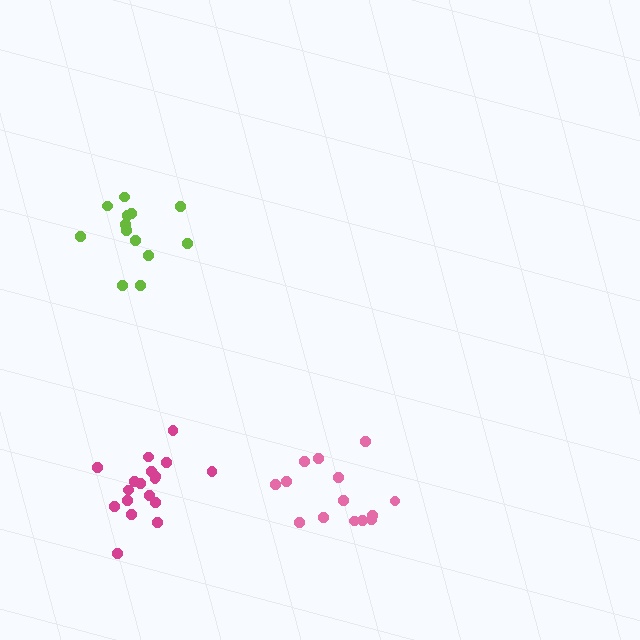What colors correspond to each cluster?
The clusters are colored: lime, magenta, pink.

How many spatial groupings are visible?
There are 3 spatial groupings.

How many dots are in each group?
Group 1: 13 dots, Group 2: 18 dots, Group 3: 14 dots (45 total).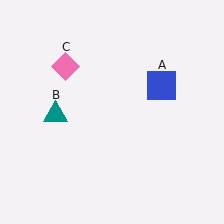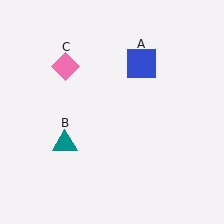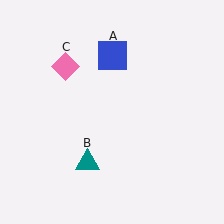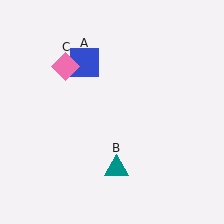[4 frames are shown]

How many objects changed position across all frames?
2 objects changed position: blue square (object A), teal triangle (object B).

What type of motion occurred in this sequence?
The blue square (object A), teal triangle (object B) rotated counterclockwise around the center of the scene.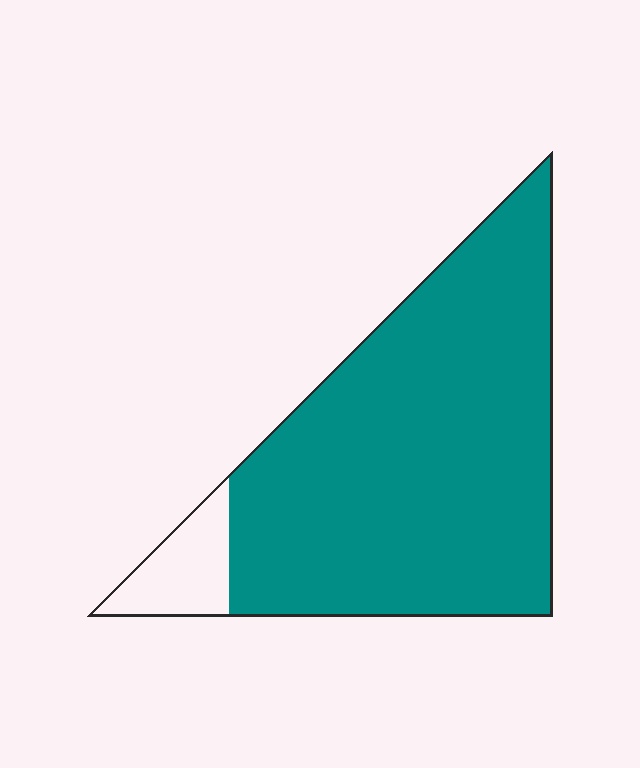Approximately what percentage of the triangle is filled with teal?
Approximately 90%.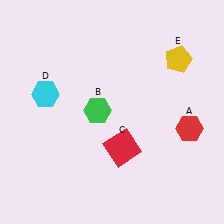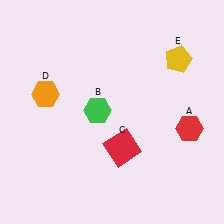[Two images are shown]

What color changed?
The hexagon (D) changed from cyan in Image 1 to orange in Image 2.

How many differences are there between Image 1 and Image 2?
There is 1 difference between the two images.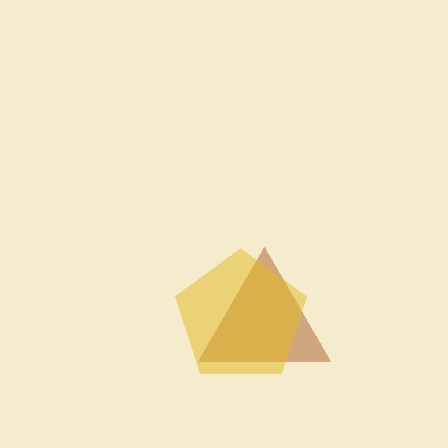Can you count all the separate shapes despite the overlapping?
Yes, there are 2 separate shapes.